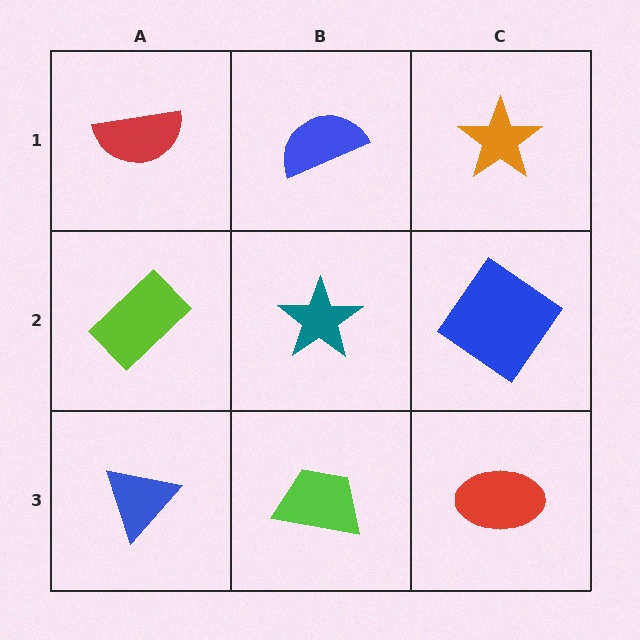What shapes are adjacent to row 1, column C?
A blue diamond (row 2, column C), a blue semicircle (row 1, column B).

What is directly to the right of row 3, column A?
A lime trapezoid.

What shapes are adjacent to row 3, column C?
A blue diamond (row 2, column C), a lime trapezoid (row 3, column B).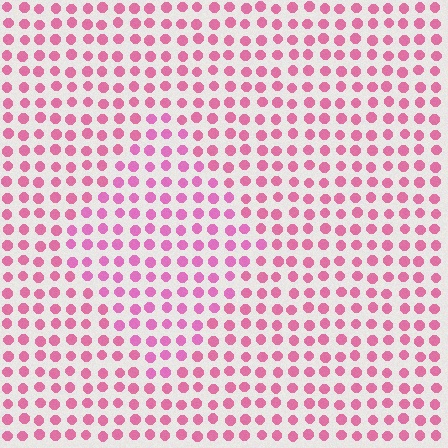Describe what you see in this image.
The image is filled with small pink elements in a uniform arrangement. A diamond-shaped region is visible where the elements are tinted to a slightly different hue, forming a subtle color boundary.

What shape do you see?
I see a diamond.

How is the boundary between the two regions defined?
The boundary is defined purely by a slight shift in hue (about 15 degrees). Spacing, size, and orientation are identical on both sides.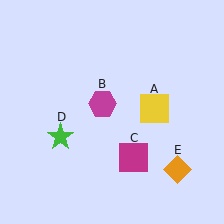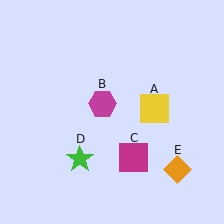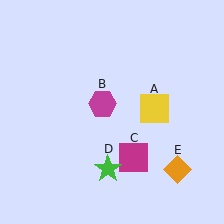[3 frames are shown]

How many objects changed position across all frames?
1 object changed position: green star (object D).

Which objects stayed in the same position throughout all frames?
Yellow square (object A) and magenta hexagon (object B) and magenta square (object C) and orange diamond (object E) remained stationary.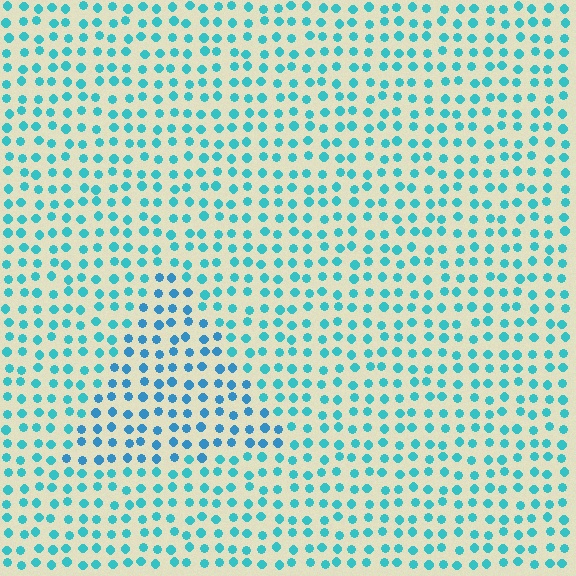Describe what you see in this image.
The image is filled with small cyan elements in a uniform arrangement. A triangle-shaped region is visible where the elements are tinted to a slightly different hue, forming a subtle color boundary.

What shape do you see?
I see a triangle.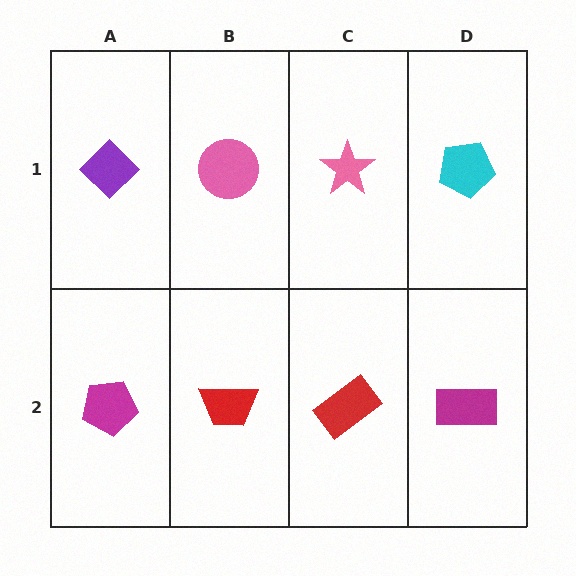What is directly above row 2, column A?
A purple diamond.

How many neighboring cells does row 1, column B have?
3.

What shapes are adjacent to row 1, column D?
A magenta rectangle (row 2, column D), a pink star (row 1, column C).